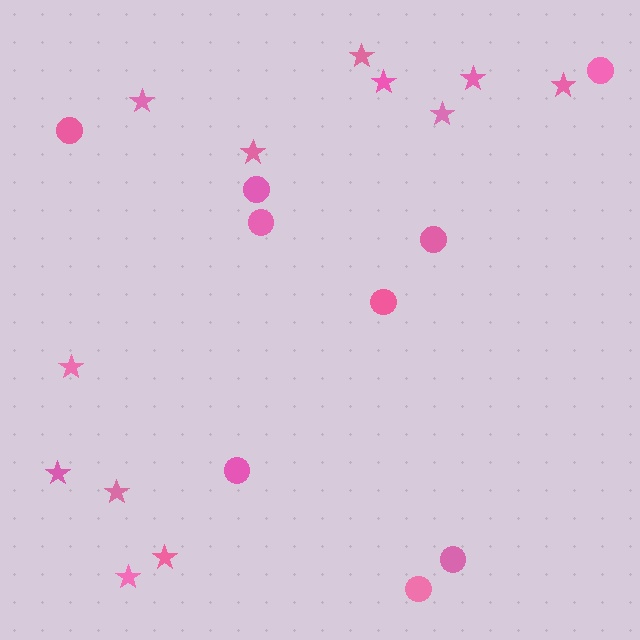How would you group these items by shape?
There are 2 groups: one group of circles (9) and one group of stars (12).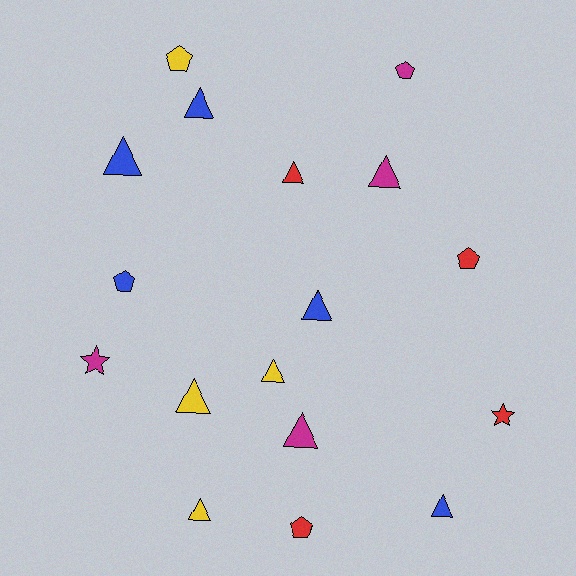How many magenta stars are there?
There is 1 magenta star.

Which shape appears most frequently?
Triangle, with 10 objects.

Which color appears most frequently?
Blue, with 5 objects.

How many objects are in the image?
There are 17 objects.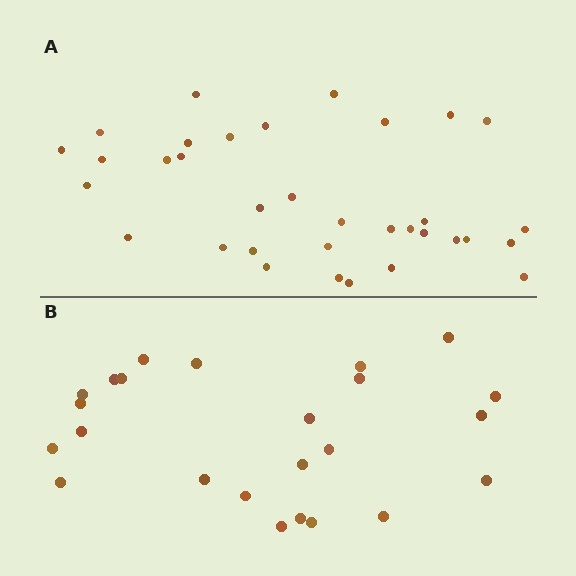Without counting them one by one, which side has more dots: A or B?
Region A (the top region) has more dots.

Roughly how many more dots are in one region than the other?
Region A has roughly 10 or so more dots than region B.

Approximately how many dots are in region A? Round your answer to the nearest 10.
About 30 dots. (The exact count is 34, which rounds to 30.)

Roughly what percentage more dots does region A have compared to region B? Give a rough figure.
About 40% more.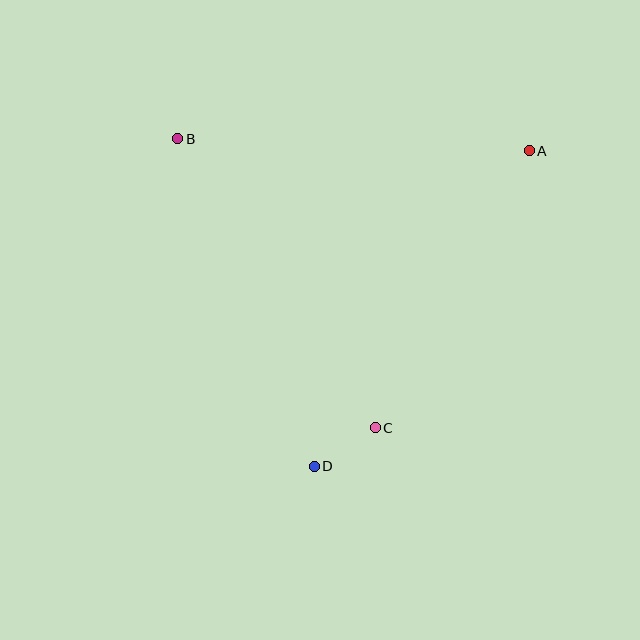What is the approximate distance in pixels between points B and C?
The distance between B and C is approximately 350 pixels.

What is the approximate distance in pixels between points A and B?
The distance between A and B is approximately 352 pixels.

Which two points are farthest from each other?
Points A and D are farthest from each other.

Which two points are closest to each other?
Points C and D are closest to each other.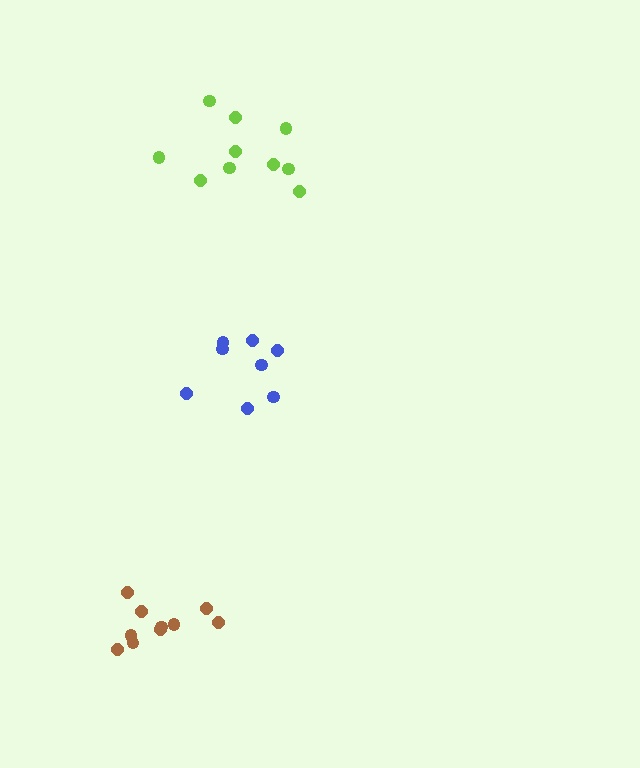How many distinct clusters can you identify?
There are 3 distinct clusters.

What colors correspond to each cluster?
The clusters are colored: blue, brown, lime.